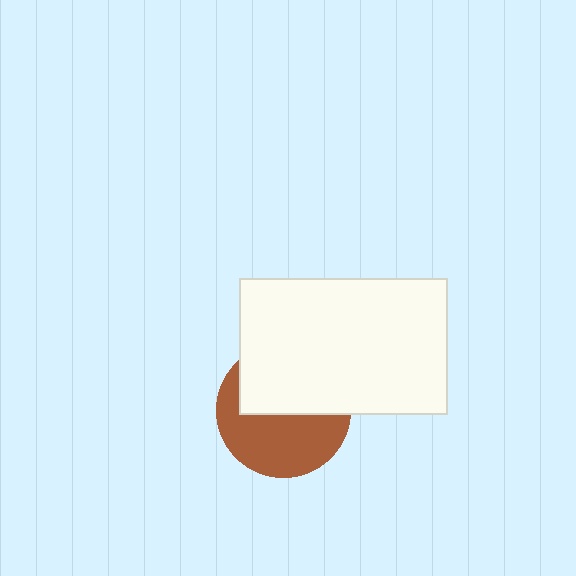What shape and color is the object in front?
The object in front is a white rectangle.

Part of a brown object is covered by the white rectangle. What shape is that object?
It is a circle.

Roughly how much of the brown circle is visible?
About half of it is visible (roughly 52%).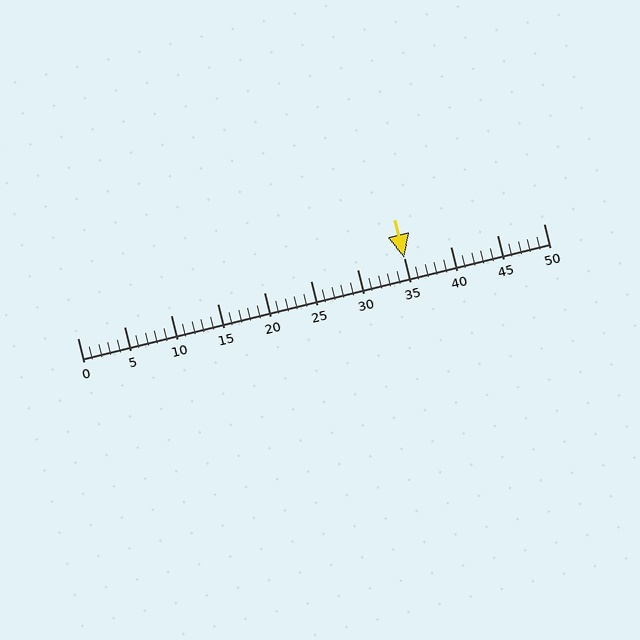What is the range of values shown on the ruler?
The ruler shows values from 0 to 50.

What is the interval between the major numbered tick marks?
The major tick marks are spaced 5 units apart.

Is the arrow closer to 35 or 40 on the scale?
The arrow is closer to 35.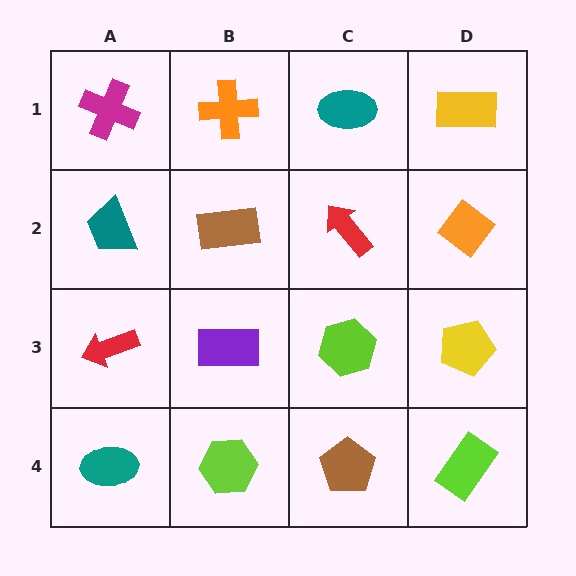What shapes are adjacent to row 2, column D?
A yellow rectangle (row 1, column D), a yellow pentagon (row 3, column D), a red arrow (row 2, column C).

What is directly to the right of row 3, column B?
A lime hexagon.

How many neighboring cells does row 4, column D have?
2.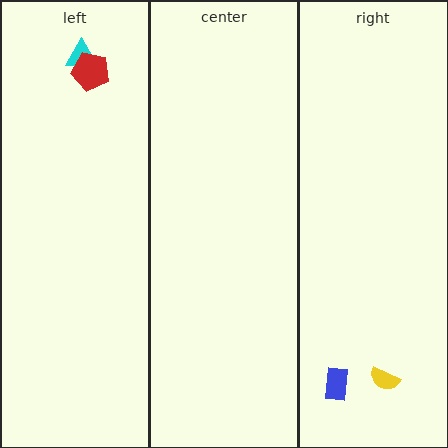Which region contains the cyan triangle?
The left region.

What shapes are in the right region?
The blue rectangle, the yellow semicircle.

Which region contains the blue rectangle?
The right region.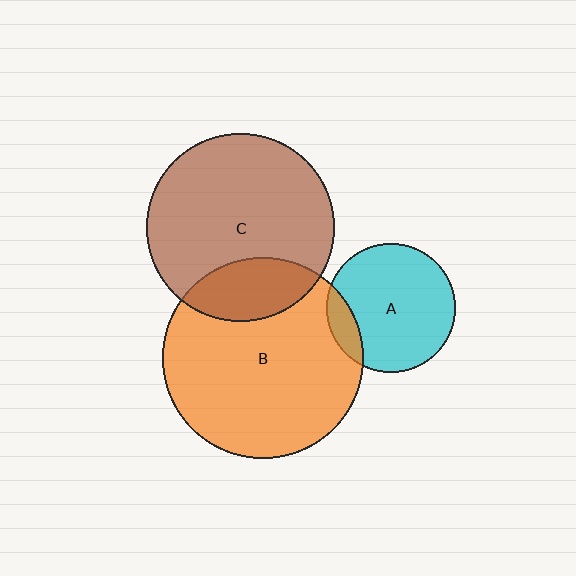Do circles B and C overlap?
Yes.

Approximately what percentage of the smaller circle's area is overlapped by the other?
Approximately 20%.